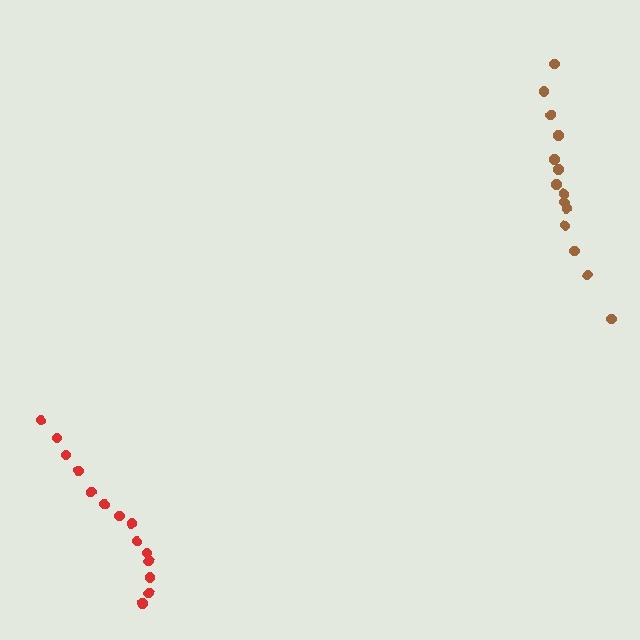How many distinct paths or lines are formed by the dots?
There are 2 distinct paths.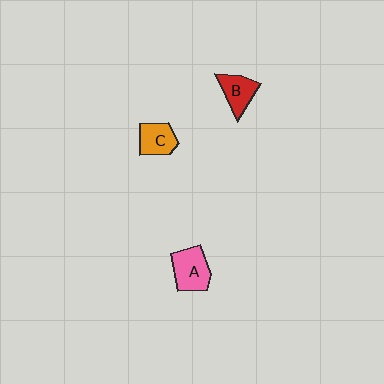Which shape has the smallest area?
Shape C (orange).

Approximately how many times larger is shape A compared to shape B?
Approximately 1.3 times.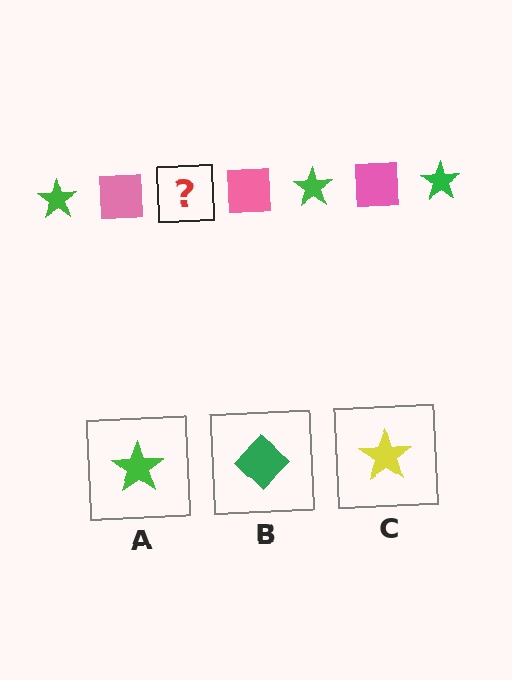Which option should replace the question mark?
Option A.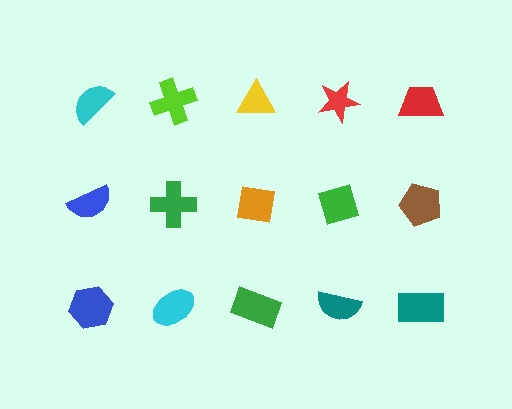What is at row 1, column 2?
A lime cross.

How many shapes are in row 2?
5 shapes.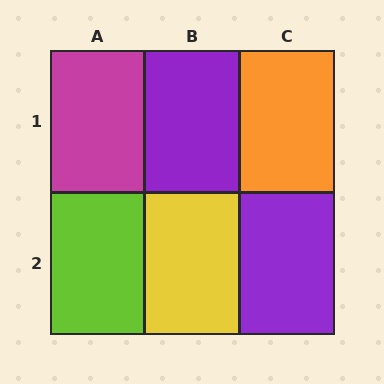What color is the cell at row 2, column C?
Purple.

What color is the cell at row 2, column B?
Yellow.